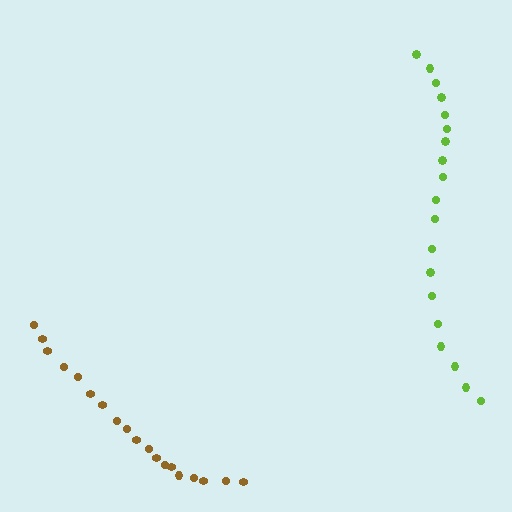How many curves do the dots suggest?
There are 2 distinct paths.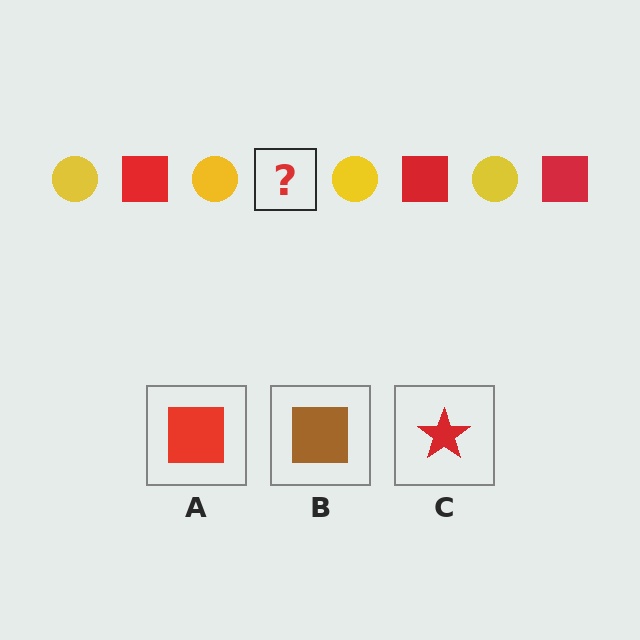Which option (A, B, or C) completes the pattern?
A.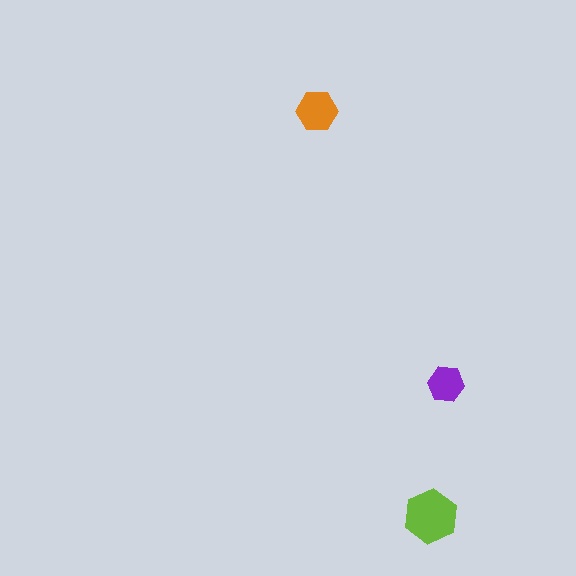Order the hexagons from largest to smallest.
the lime one, the orange one, the purple one.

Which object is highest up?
The orange hexagon is topmost.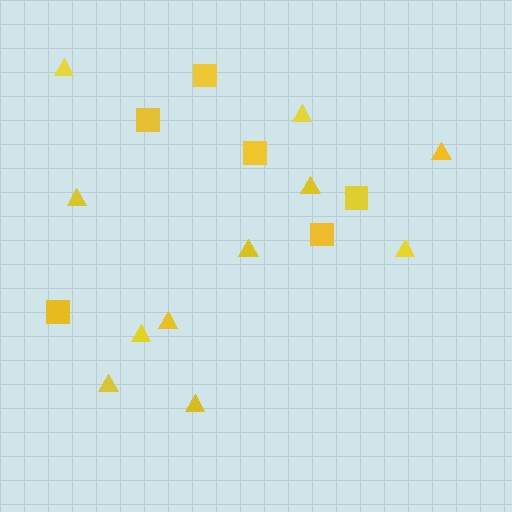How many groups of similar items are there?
There are 2 groups: one group of squares (6) and one group of triangles (11).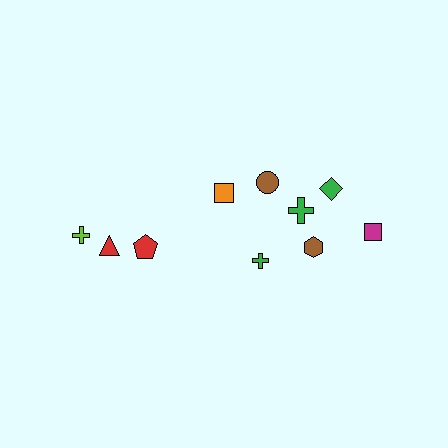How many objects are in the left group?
There are 4 objects.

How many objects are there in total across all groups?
There are 10 objects.